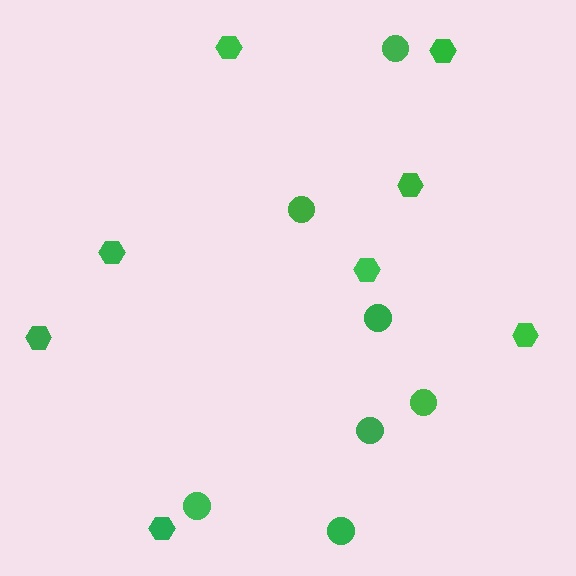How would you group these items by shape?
There are 2 groups: one group of circles (7) and one group of hexagons (8).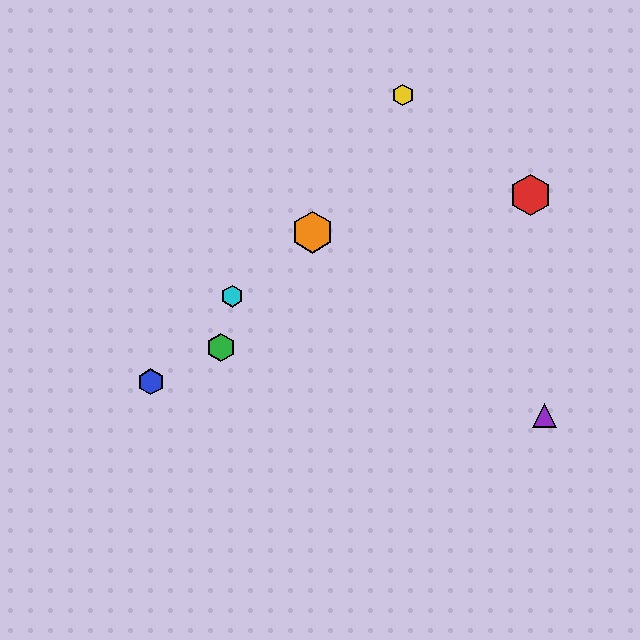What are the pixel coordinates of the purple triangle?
The purple triangle is at (544, 416).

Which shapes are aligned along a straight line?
The red hexagon, the blue hexagon, the green hexagon are aligned along a straight line.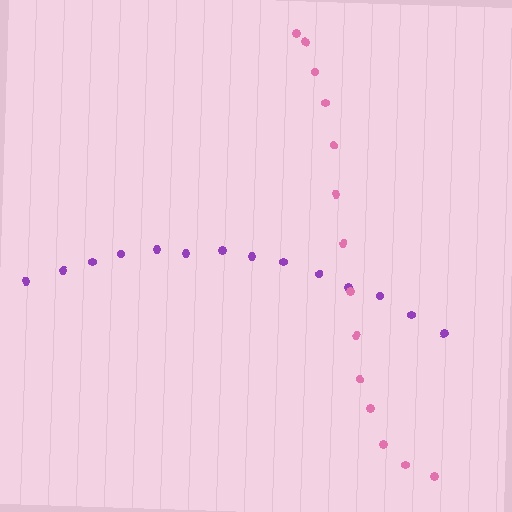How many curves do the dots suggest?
There are 2 distinct paths.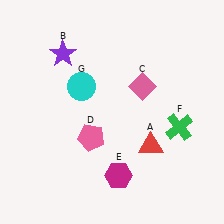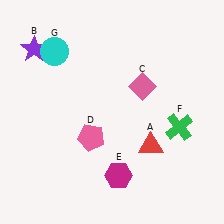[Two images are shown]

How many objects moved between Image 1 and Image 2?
2 objects moved between the two images.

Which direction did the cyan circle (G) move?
The cyan circle (G) moved up.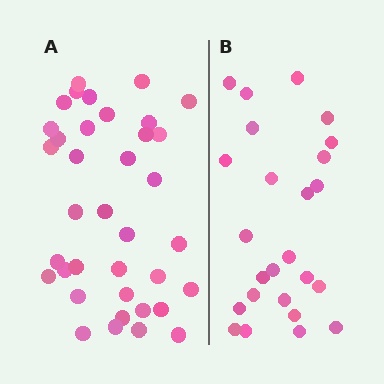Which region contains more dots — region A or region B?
Region A (the left region) has more dots.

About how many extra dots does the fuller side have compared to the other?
Region A has roughly 12 or so more dots than region B.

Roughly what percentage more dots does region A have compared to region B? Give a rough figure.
About 50% more.